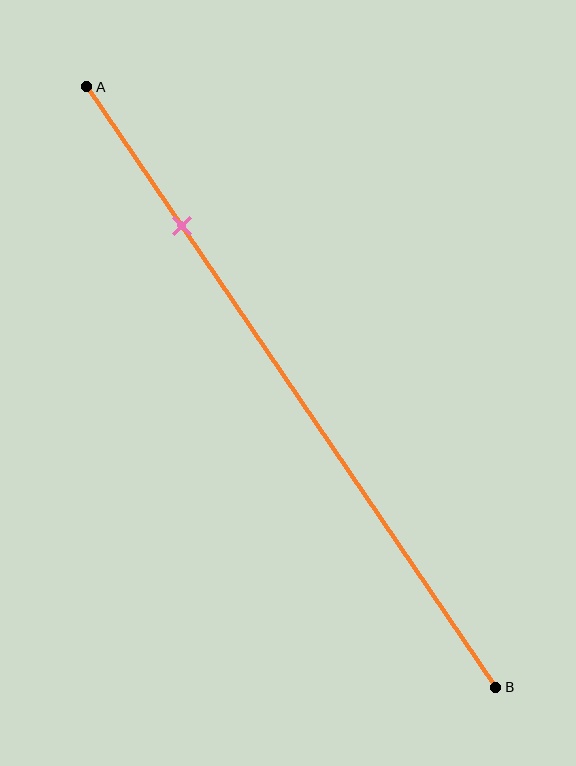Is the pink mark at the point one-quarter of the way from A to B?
Yes, the mark is approximately at the one-quarter point.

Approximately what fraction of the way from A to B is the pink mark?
The pink mark is approximately 25% of the way from A to B.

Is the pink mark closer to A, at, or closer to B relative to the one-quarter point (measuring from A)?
The pink mark is approximately at the one-quarter point of segment AB.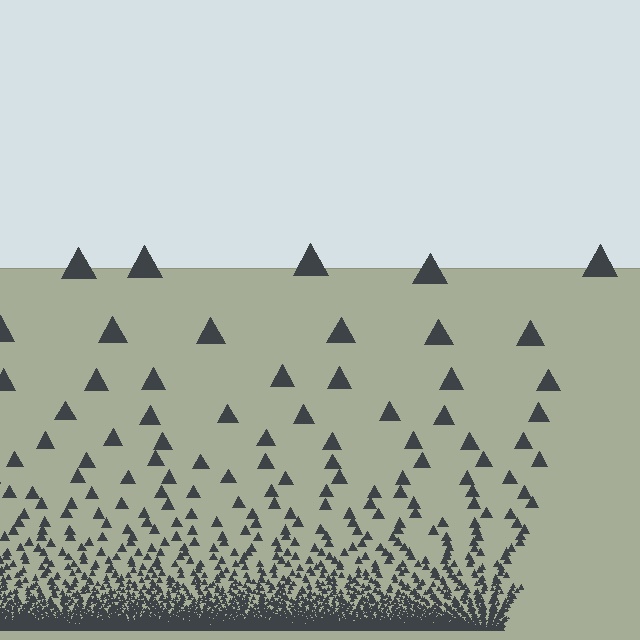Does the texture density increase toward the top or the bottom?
Density increases toward the bottom.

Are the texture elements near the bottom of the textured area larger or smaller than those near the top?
Smaller. The gradient is inverted — elements near the bottom are smaller and denser.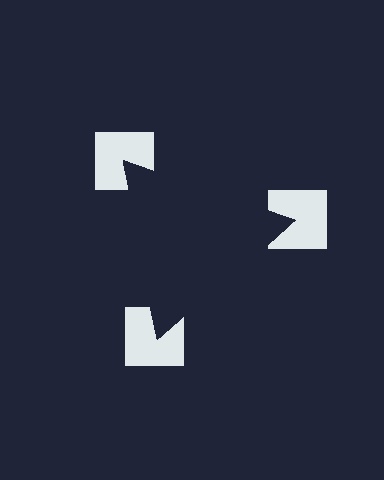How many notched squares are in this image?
There are 3 — one at each vertex of the illusory triangle.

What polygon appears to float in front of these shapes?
An illusory triangle — its edges are inferred from the aligned wedge cuts in the notched squares, not physically drawn.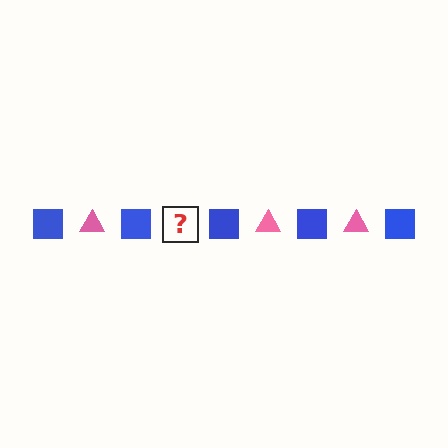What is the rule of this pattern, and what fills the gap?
The rule is that the pattern alternates between blue square and pink triangle. The gap should be filled with a pink triangle.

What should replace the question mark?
The question mark should be replaced with a pink triangle.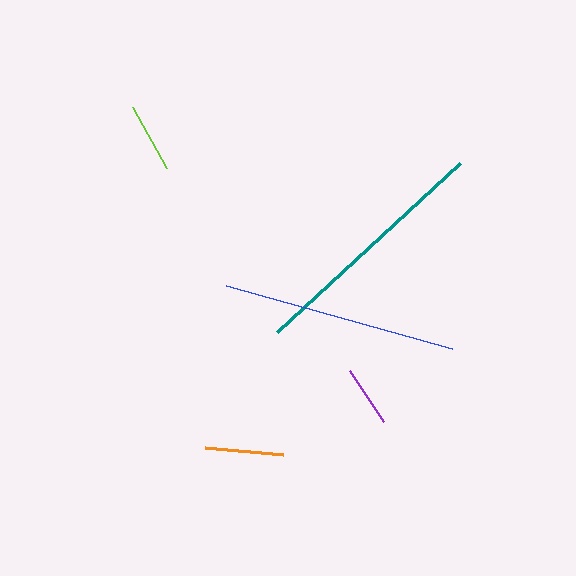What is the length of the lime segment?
The lime segment is approximately 69 pixels long.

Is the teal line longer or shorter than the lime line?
The teal line is longer than the lime line.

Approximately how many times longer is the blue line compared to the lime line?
The blue line is approximately 3.4 times the length of the lime line.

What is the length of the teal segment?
The teal segment is approximately 249 pixels long.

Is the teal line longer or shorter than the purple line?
The teal line is longer than the purple line.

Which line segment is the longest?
The teal line is the longest at approximately 249 pixels.